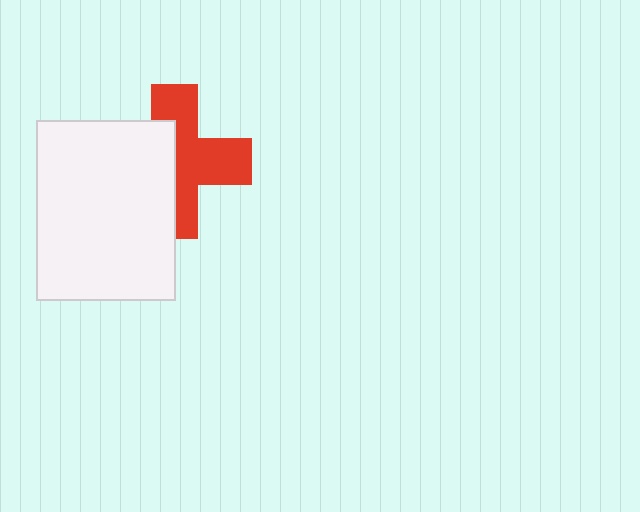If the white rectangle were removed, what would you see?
You would see the complete red cross.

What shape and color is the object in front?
The object in front is a white rectangle.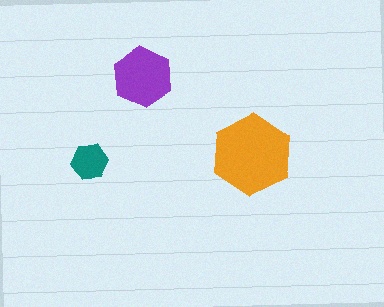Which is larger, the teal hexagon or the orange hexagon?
The orange one.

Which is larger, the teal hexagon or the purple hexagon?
The purple one.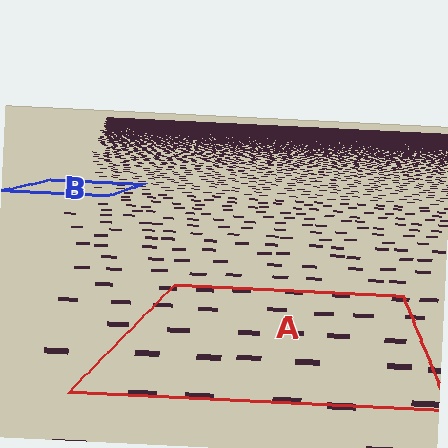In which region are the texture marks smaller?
The texture marks are smaller in region B, because it is farther away.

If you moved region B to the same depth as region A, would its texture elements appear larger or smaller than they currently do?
They would appear larger. At a closer depth, the same texture elements are projected at a bigger on-screen size.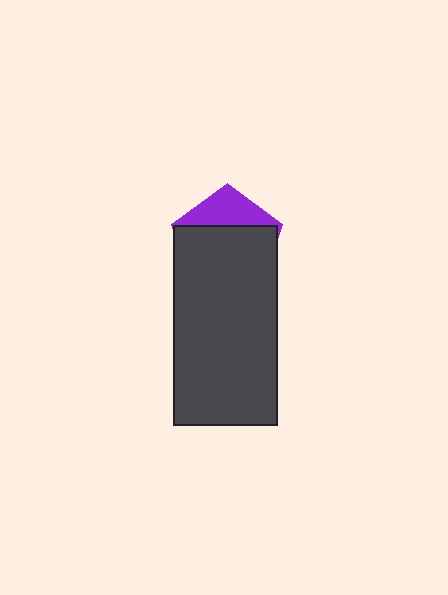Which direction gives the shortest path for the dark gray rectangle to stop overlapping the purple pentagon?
Moving down gives the shortest separation.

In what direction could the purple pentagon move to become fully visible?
The purple pentagon could move up. That would shift it out from behind the dark gray rectangle entirely.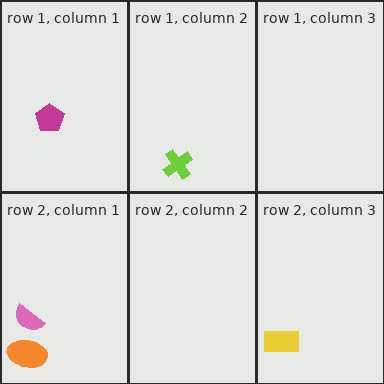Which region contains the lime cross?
The row 1, column 2 region.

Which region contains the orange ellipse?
The row 2, column 1 region.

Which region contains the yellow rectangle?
The row 2, column 3 region.